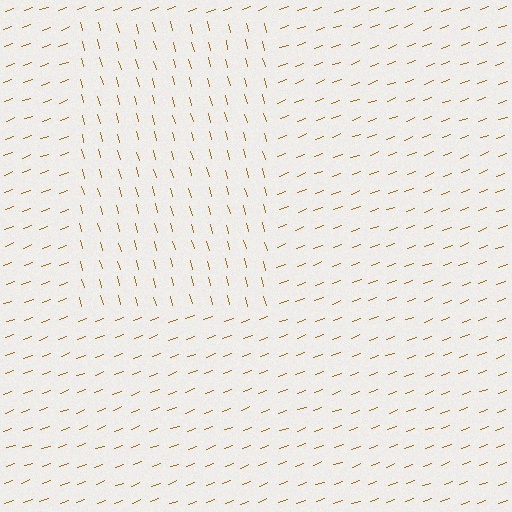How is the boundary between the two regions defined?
The boundary is defined purely by a change in line orientation (approximately 85 degrees difference). All lines are the same color and thickness.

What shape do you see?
I see a rectangle.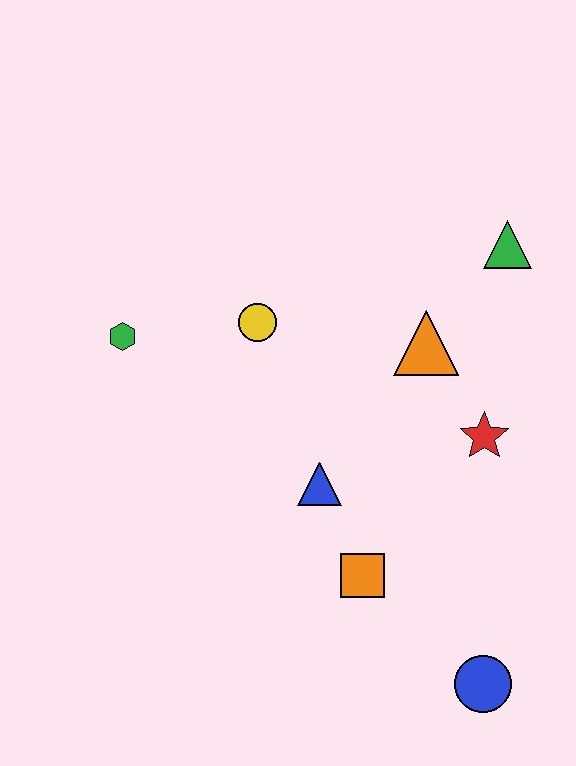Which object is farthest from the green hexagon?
The blue circle is farthest from the green hexagon.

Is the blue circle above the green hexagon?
No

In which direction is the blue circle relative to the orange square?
The blue circle is to the right of the orange square.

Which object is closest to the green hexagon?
The yellow circle is closest to the green hexagon.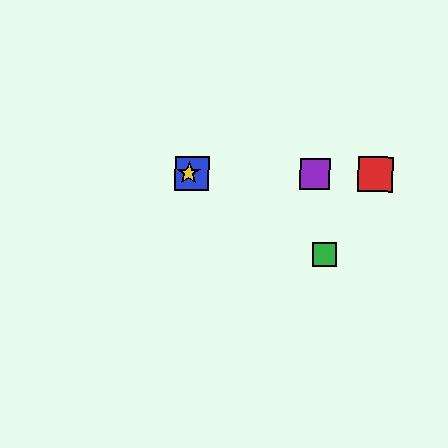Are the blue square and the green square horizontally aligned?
No, the blue square is at y≈173 and the green square is at y≈254.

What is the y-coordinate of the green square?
The green square is at y≈254.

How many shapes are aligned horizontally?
4 shapes (the red square, the blue square, the yellow star, the purple square) are aligned horizontally.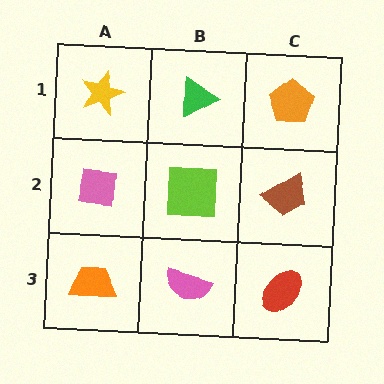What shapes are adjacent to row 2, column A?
A yellow star (row 1, column A), an orange trapezoid (row 3, column A), a lime square (row 2, column B).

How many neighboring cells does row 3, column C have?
2.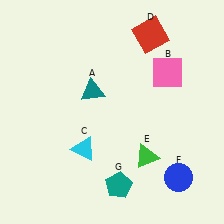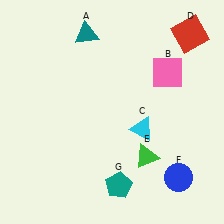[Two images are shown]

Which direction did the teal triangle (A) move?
The teal triangle (A) moved up.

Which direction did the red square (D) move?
The red square (D) moved right.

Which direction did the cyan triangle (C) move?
The cyan triangle (C) moved right.